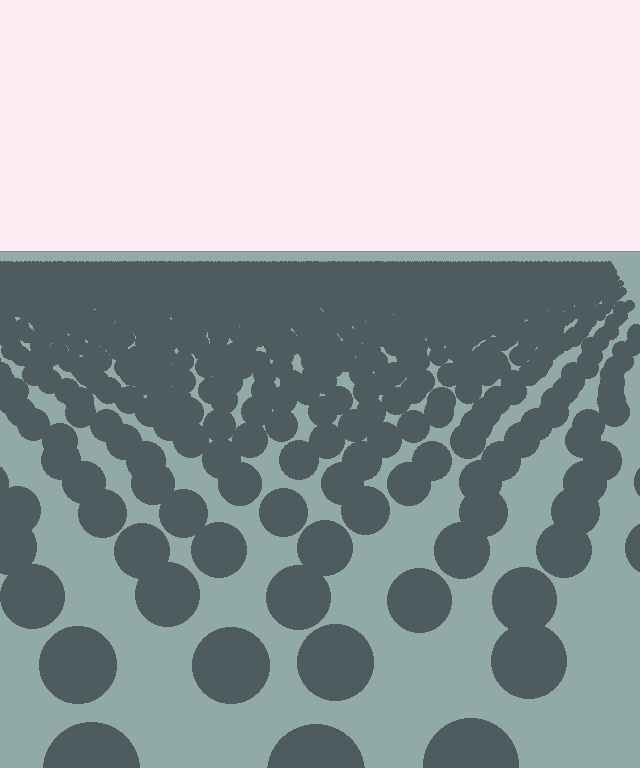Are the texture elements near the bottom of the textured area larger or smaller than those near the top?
Larger. Near the bottom, elements are closer to the viewer and appear at a bigger on-screen size.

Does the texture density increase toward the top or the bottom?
Density increases toward the top.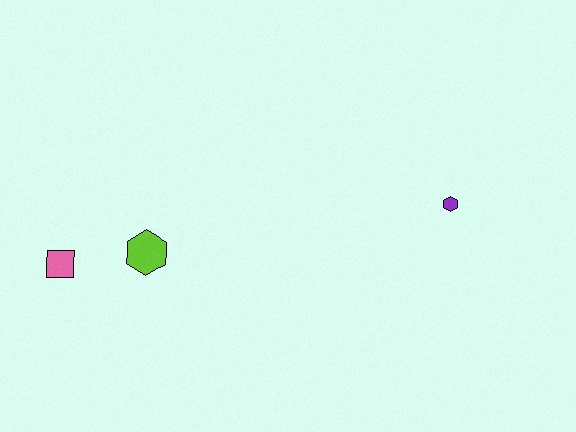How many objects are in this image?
There are 3 objects.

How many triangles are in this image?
There are no triangles.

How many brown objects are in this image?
There are no brown objects.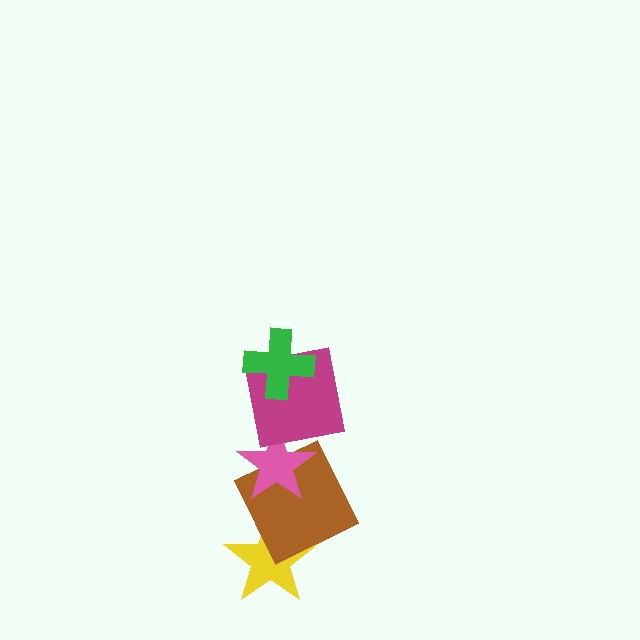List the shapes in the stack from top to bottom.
From top to bottom: the green cross, the magenta square, the pink star, the brown square, the yellow star.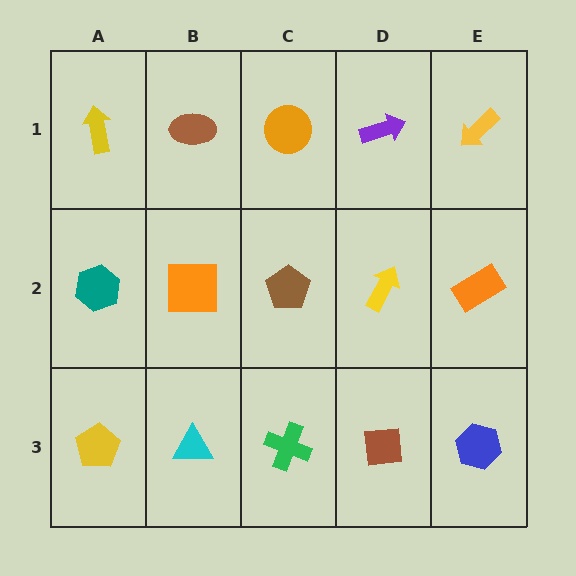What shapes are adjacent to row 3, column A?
A teal hexagon (row 2, column A), a cyan triangle (row 3, column B).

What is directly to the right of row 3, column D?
A blue hexagon.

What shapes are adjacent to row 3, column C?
A brown pentagon (row 2, column C), a cyan triangle (row 3, column B), a brown square (row 3, column D).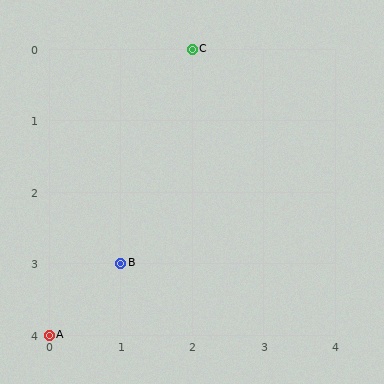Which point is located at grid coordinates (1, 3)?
Point B is at (1, 3).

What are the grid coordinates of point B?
Point B is at grid coordinates (1, 3).